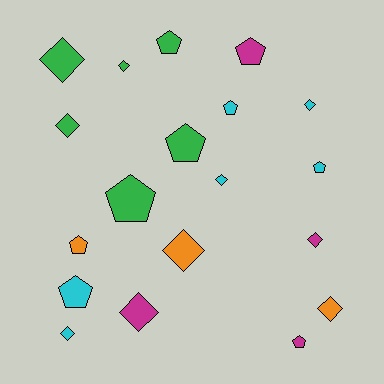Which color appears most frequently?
Green, with 6 objects.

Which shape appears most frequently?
Diamond, with 10 objects.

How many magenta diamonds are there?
There are 2 magenta diamonds.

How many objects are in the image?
There are 19 objects.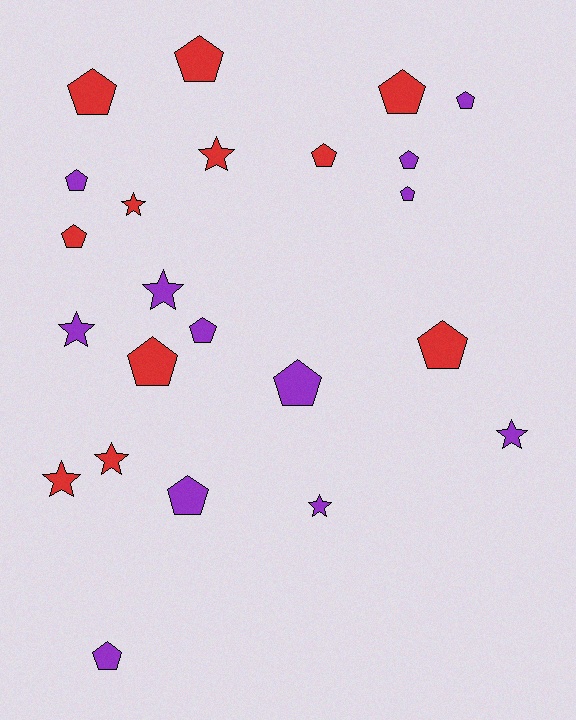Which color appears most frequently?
Purple, with 12 objects.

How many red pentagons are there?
There are 7 red pentagons.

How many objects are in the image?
There are 23 objects.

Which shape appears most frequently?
Pentagon, with 15 objects.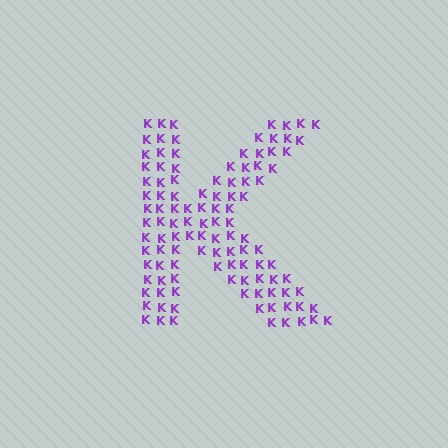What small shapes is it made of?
It is made of small letter K's.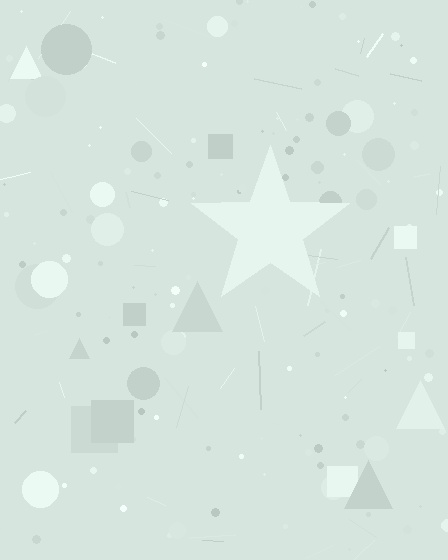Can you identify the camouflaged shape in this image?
The camouflaged shape is a star.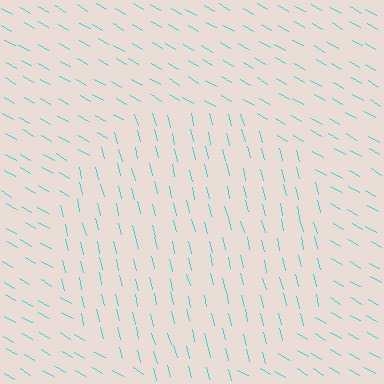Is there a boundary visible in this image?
Yes, there is a texture boundary formed by a change in line orientation.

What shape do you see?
I see a circle.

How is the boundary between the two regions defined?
The boundary is defined purely by a change in line orientation (approximately 45 degrees difference). All lines are the same color and thickness.